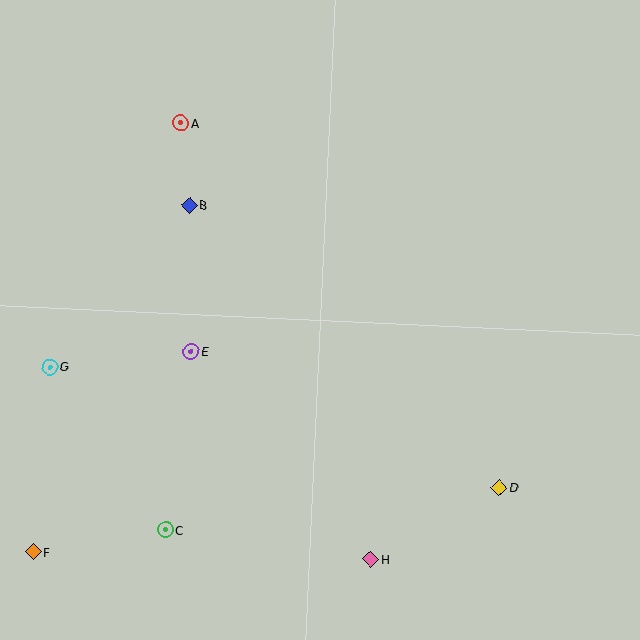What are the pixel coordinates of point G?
Point G is at (50, 367).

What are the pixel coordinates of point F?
Point F is at (33, 552).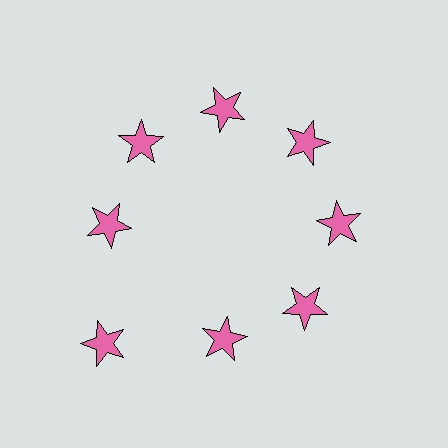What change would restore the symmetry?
The symmetry would be restored by moving it inward, back onto the ring so that all 8 stars sit at equal angles and equal distance from the center.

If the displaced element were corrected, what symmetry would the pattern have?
It would have 8-fold rotational symmetry — the pattern would map onto itself every 45 degrees.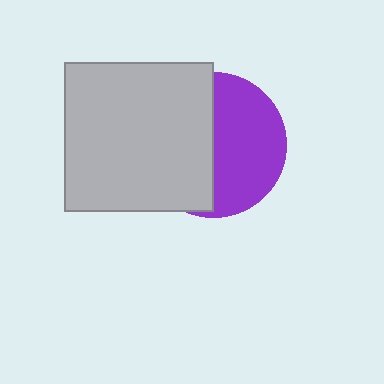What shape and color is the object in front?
The object in front is a light gray square.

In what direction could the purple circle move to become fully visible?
The purple circle could move right. That would shift it out from behind the light gray square entirely.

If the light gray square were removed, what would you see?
You would see the complete purple circle.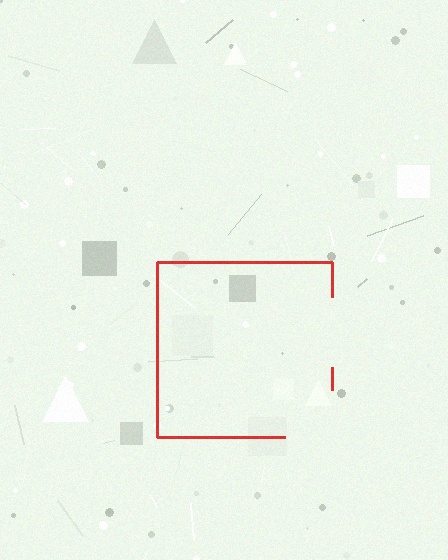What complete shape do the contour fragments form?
The contour fragments form a square.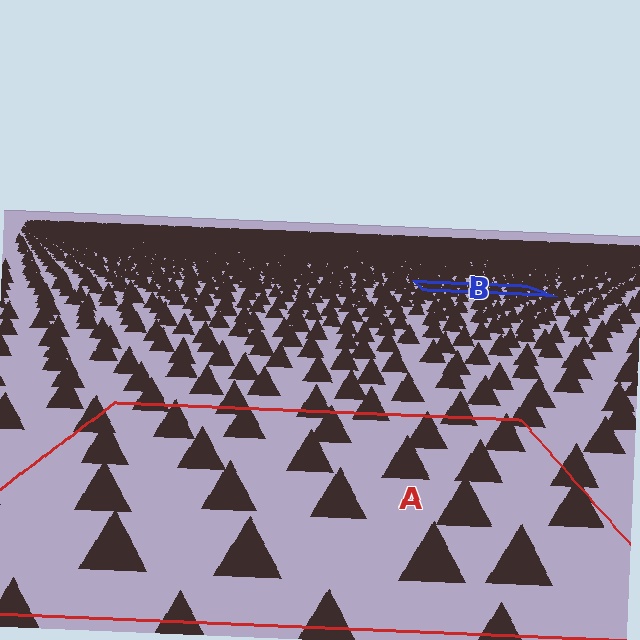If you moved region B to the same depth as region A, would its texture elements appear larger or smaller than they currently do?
They would appear larger. At a closer depth, the same texture elements are projected at a bigger on-screen size.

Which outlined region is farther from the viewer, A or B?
Region B is farther from the viewer — the texture elements inside it appear smaller and more densely packed.